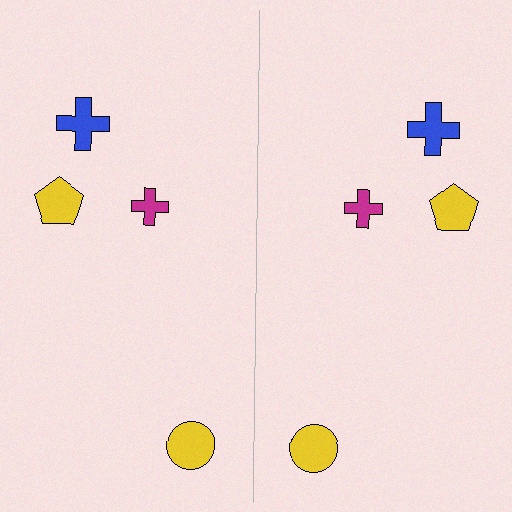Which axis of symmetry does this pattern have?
The pattern has a vertical axis of symmetry running through the center of the image.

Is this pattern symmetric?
Yes, this pattern has bilateral (reflection) symmetry.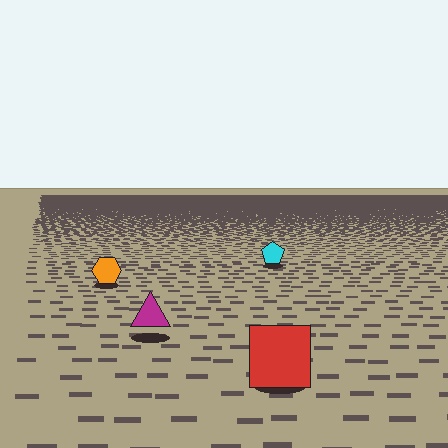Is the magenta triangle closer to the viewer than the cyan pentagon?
Yes. The magenta triangle is closer — you can tell from the texture gradient: the ground texture is coarser near it.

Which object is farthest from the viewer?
The cyan pentagon is farthest from the viewer. It appears smaller and the ground texture around it is denser.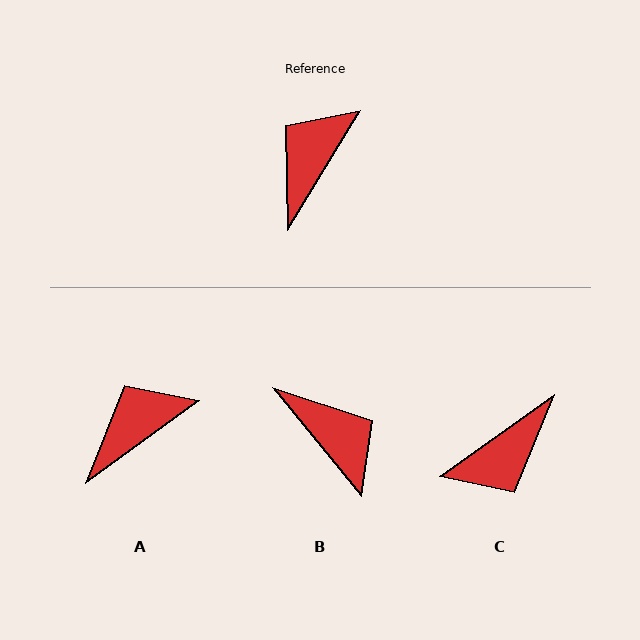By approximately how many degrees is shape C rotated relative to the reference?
Approximately 157 degrees counter-clockwise.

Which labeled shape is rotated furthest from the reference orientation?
C, about 157 degrees away.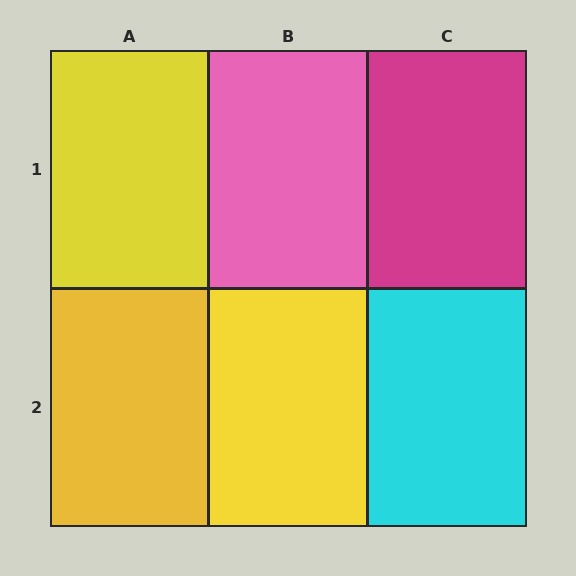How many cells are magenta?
1 cell is magenta.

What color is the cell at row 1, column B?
Pink.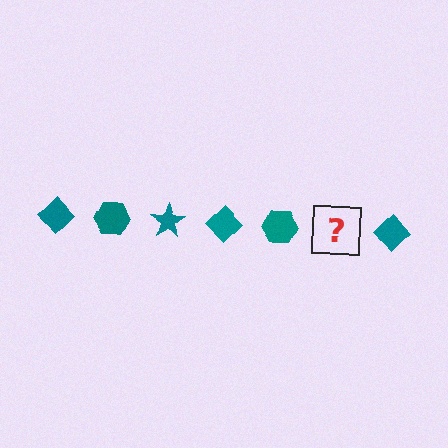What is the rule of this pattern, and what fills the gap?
The rule is that the pattern cycles through diamond, hexagon, star shapes in teal. The gap should be filled with a teal star.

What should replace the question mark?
The question mark should be replaced with a teal star.